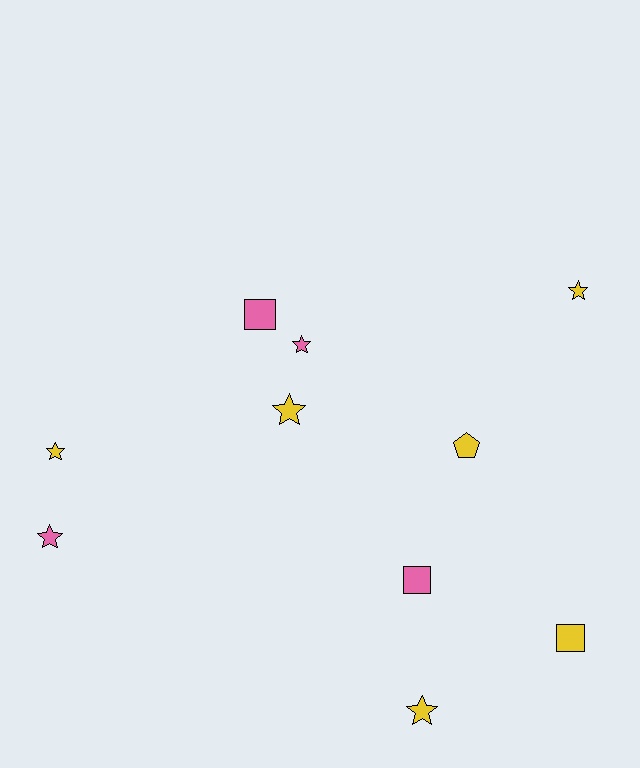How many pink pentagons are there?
There are no pink pentagons.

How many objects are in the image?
There are 10 objects.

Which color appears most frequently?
Yellow, with 6 objects.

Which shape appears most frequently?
Star, with 6 objects.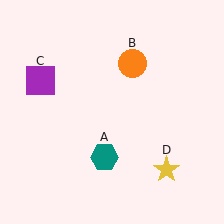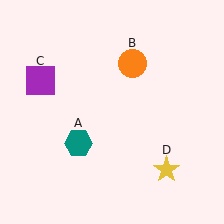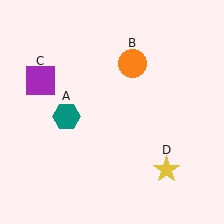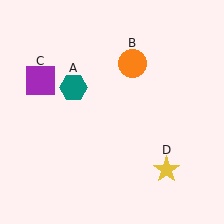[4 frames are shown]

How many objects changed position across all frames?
1 object changed position: teal hexagon (object A).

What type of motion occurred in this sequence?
The teal hexagon (object A) rotated clockwise around the center of the scene.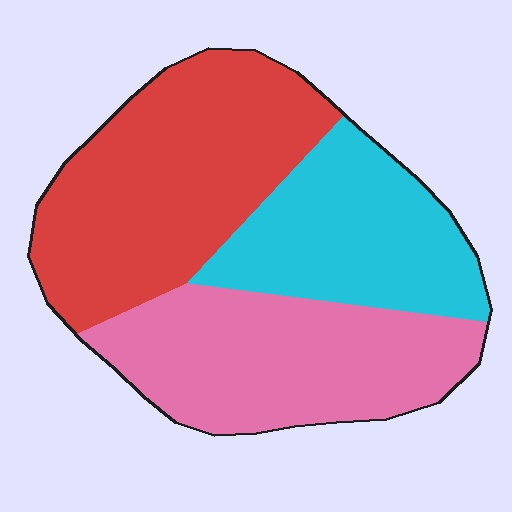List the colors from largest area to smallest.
From largest to smallest: red, pink, cyan.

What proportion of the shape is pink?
Pink takes up about one third (1/3) of the shape.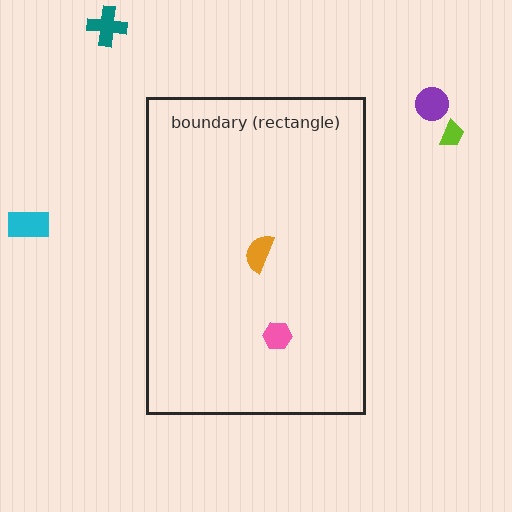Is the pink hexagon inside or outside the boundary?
Inside.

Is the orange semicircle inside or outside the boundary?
Inside.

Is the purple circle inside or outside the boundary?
Outside.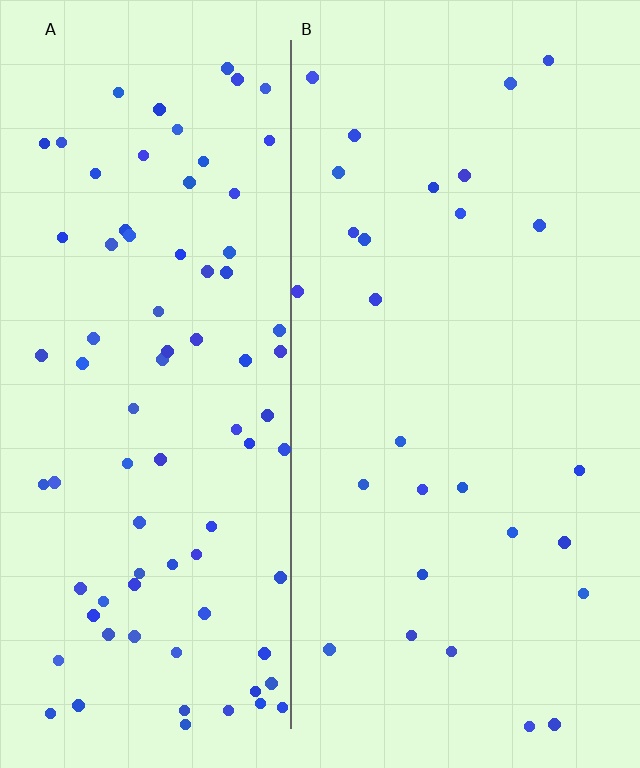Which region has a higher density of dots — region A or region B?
A (the left).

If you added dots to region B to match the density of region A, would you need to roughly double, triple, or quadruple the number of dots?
Approximately triple.